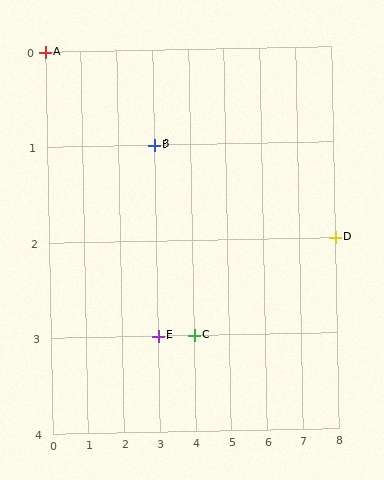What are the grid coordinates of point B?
Point B is at grid coordinates (3, 1).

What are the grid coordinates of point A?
Point A is at grid coordinates (0, 0).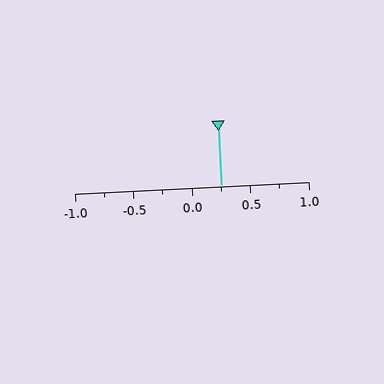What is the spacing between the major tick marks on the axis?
The major ticks are spaced 0.5 apart.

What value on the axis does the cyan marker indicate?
The marker indicates approximately 0.25.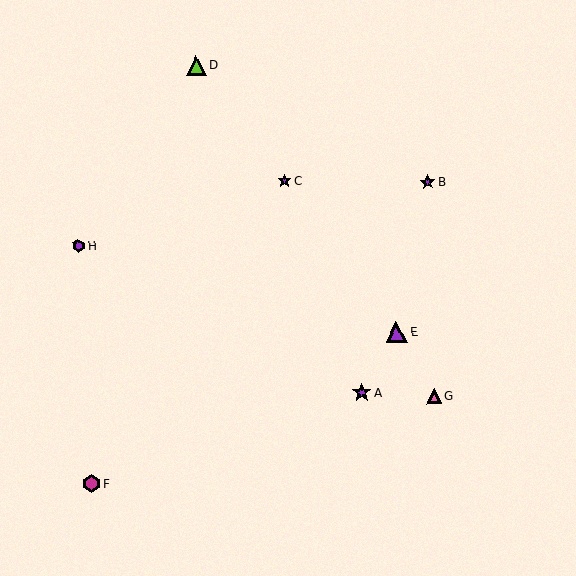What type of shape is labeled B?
Shape B is a purple star.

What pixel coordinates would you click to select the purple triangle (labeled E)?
Click at (396, 332) to select the purple triangle E.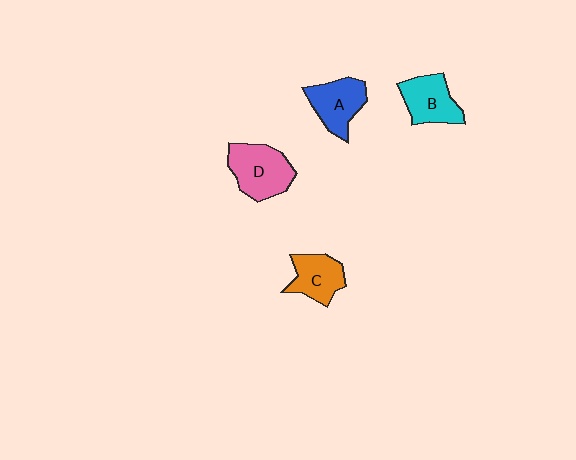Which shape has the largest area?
Shape D (pink).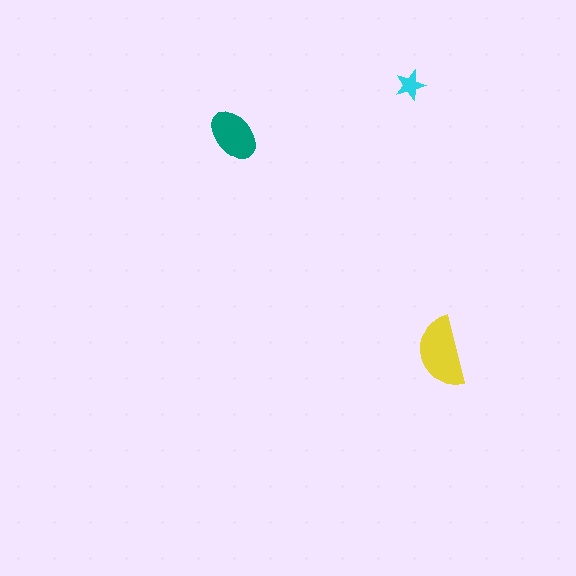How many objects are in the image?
There are 3 objects in the image.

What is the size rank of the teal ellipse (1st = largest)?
2nd.